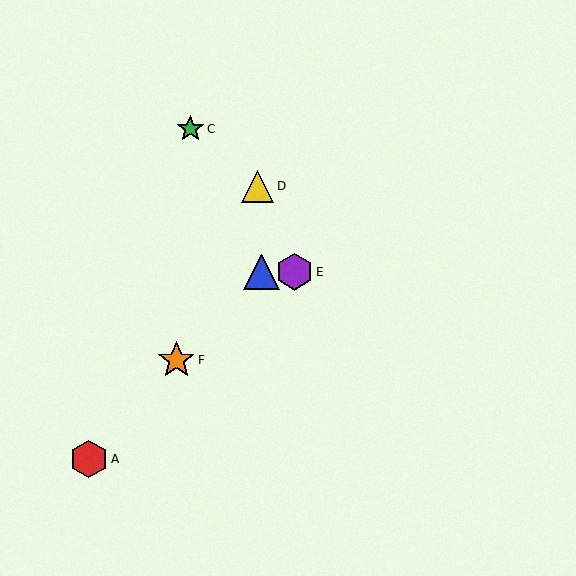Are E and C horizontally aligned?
No, E is at y≈272 and C is at y≈129.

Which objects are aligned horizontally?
Objects B, E are aligned horizontally.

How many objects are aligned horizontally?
2 objects (B, E) are aligned horizontally.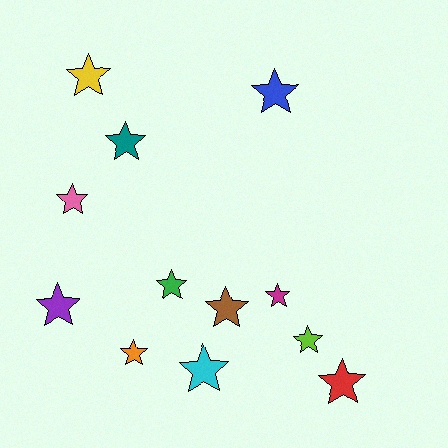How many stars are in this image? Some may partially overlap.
There are 12 stars.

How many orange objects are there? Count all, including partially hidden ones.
There is 1 orange object.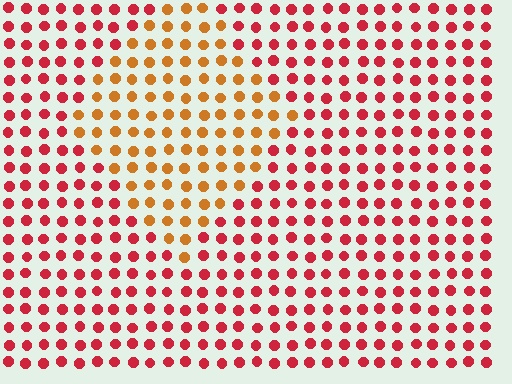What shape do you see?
I see a diamond.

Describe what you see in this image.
The image is filled with small red elements in a uniform arrangement. A diamond-shaped region is visible where the elements are tinted to a slightly different hue, forming a subtle color boundary.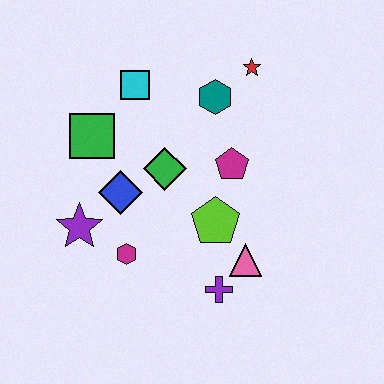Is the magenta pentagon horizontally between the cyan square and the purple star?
No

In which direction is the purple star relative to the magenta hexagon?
The purple star is to the left of the magenta hexagon.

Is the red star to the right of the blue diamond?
Yes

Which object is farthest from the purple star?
The red star is farthest from the purple star.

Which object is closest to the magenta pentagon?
The lime pentagon is closest to the magenta pentagon.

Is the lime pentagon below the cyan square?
Yes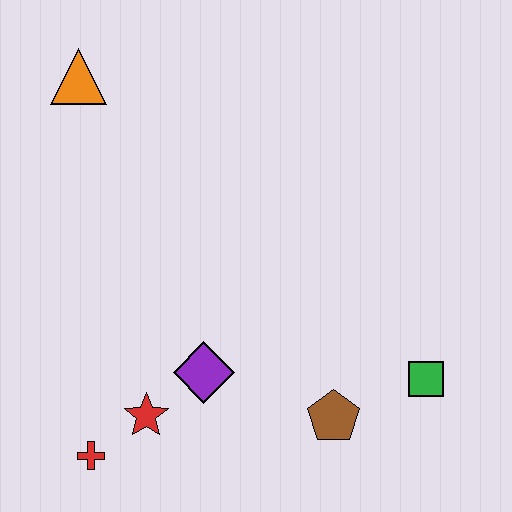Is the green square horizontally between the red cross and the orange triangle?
No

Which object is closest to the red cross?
The red star is closest to the red cross.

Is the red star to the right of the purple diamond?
No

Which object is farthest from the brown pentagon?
The orange triangle is farthest from the brown pentagon.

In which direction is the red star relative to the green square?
The red star is to the left of the green square.